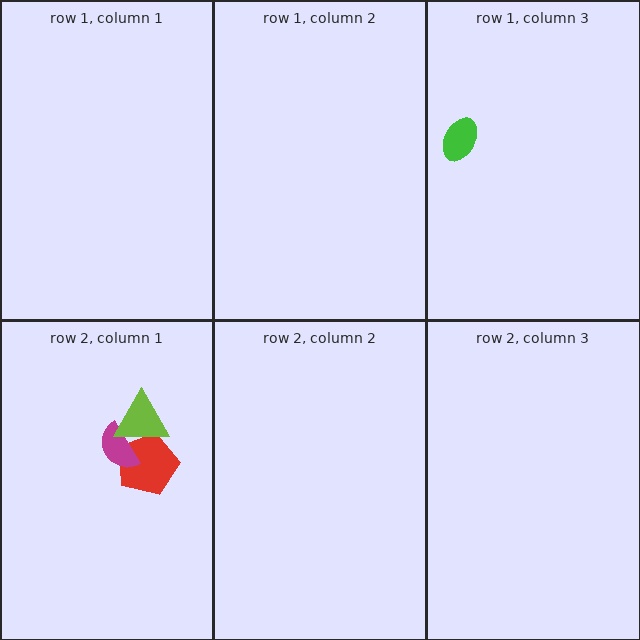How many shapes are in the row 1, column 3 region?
1.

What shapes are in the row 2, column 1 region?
The red pentagon, the magenta semicircle, the lime triangle.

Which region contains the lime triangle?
The row 2, column 1 region.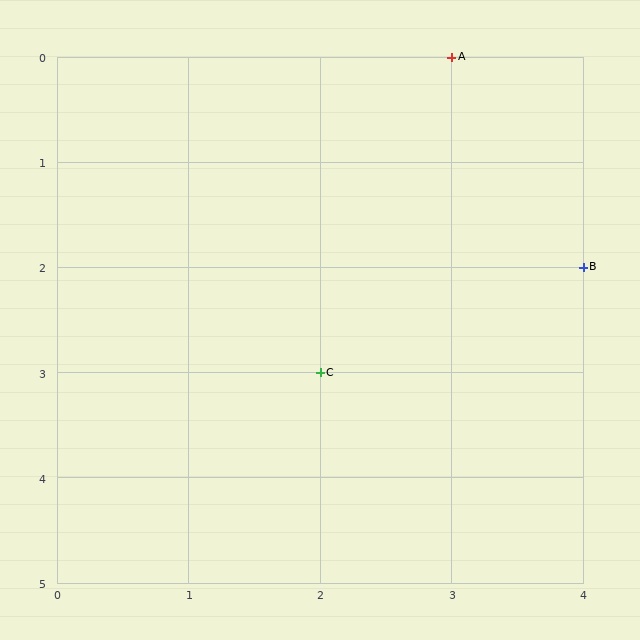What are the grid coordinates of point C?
Point C is at grid coordinates (2, 3).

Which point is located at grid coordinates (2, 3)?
Point C is at (2, 3).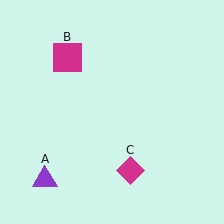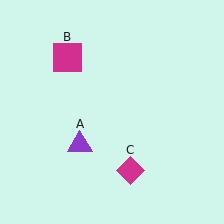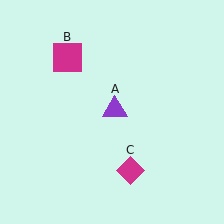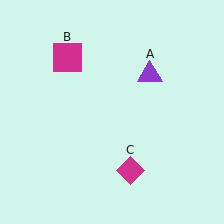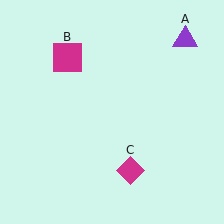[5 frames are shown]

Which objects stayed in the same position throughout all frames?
Magenta square (object B) and magenta diamond (object C) remained stationary.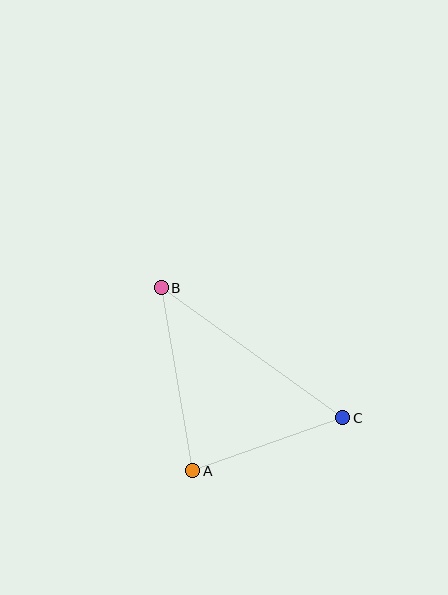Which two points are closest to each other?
Points A and C are closest to each other.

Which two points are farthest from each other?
Points B and C are farthest from each other.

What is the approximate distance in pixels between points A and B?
The distance between A and B is approximately 185 pixels.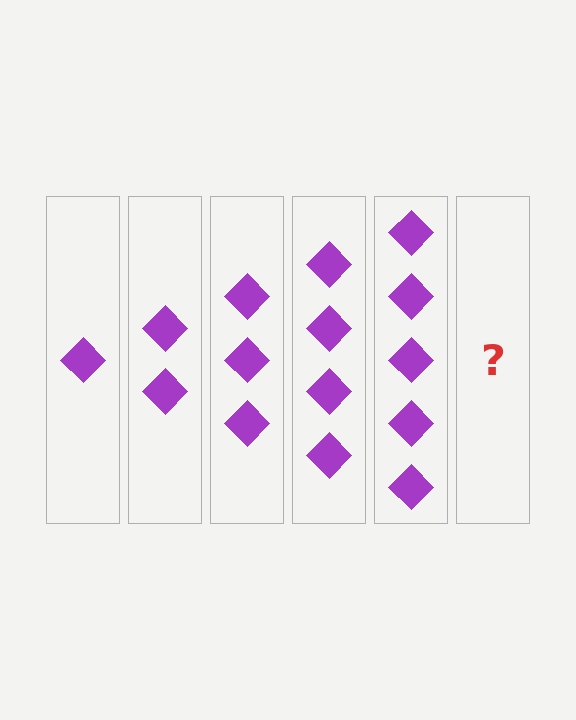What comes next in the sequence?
The next element should be 6 diamonds.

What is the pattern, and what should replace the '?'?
The pattern is that each step adds one more diamond. The '?' should be 6 diamonds.